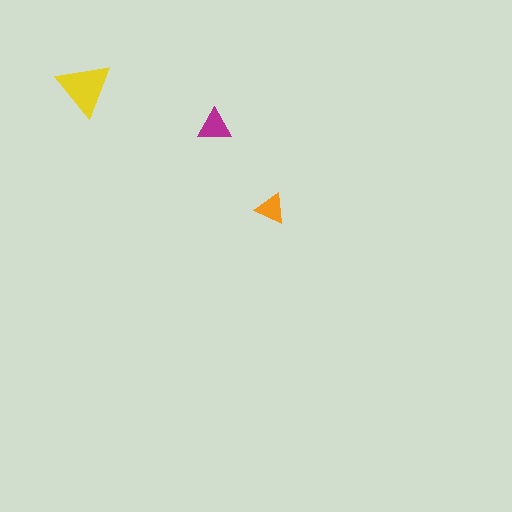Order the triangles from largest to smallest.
the yellow one, the magenta one, the orange one.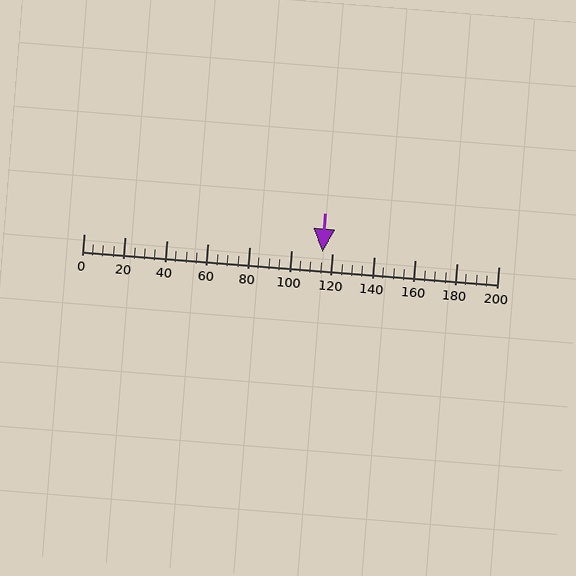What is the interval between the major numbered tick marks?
The major tick marks are spaced 20 units apart.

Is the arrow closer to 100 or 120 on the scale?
The arrow is closer to 120.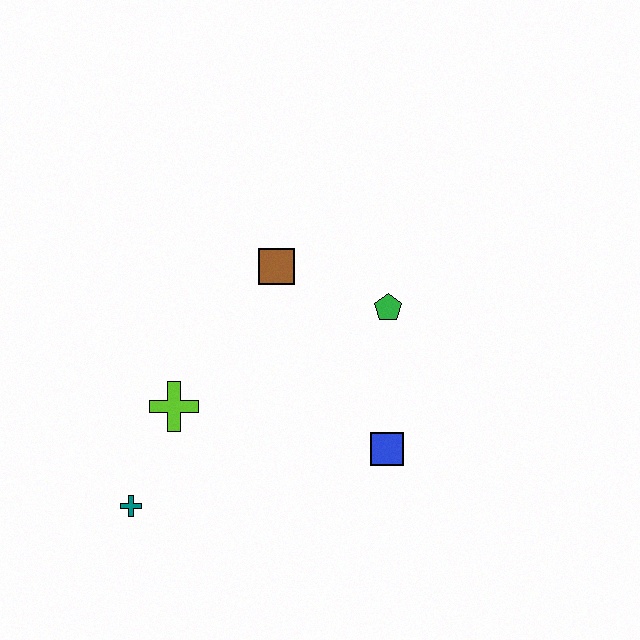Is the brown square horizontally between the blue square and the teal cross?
Yes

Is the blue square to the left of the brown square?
No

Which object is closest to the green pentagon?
The brown square is closest to the green pentagon.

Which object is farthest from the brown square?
The teal cross is farthest from the brown square.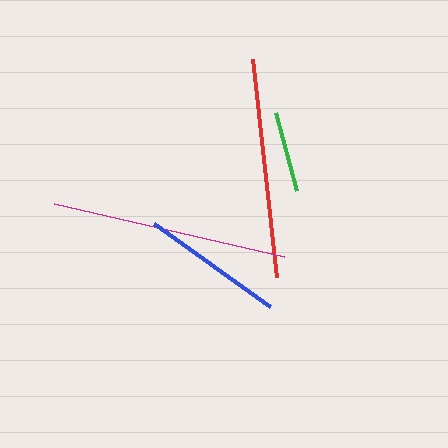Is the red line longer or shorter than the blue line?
The red line is longer than the blue line.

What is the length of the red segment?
The red segment is approximately 219 pixels long.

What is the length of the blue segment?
The blue segment is approximately 143 pixels long.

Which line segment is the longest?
The magenta line is the longest at approximately 237 pixels.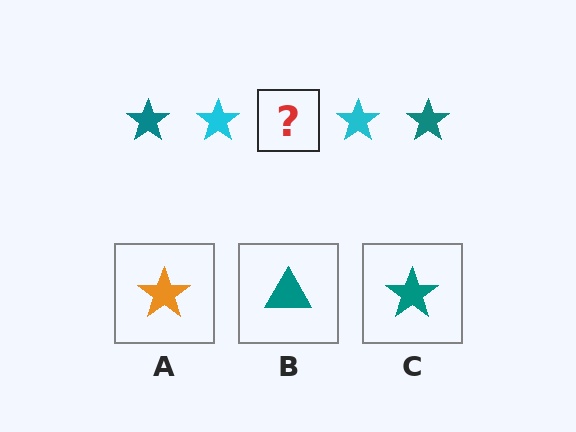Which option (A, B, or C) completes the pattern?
C.